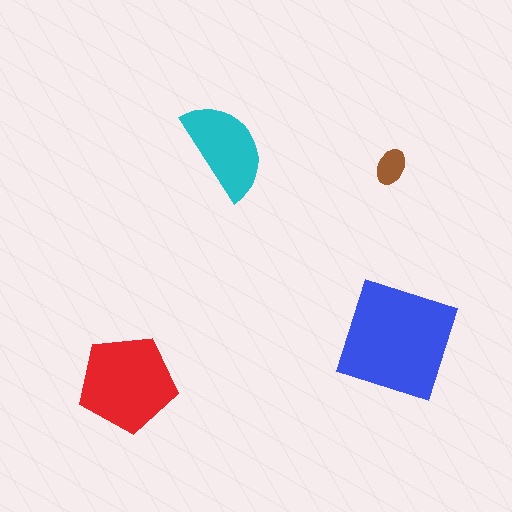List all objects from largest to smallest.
The blue square, the red pentagon, the cyan semicircle, the brown ellipse.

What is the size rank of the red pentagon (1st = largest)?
2nd.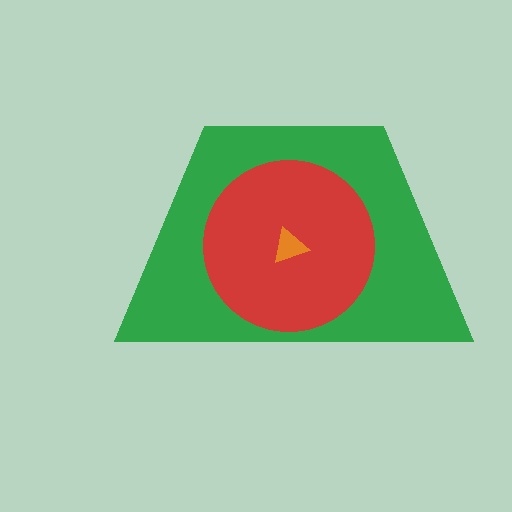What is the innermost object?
The orange triangle.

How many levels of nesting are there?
3.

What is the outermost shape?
The green trapezoid.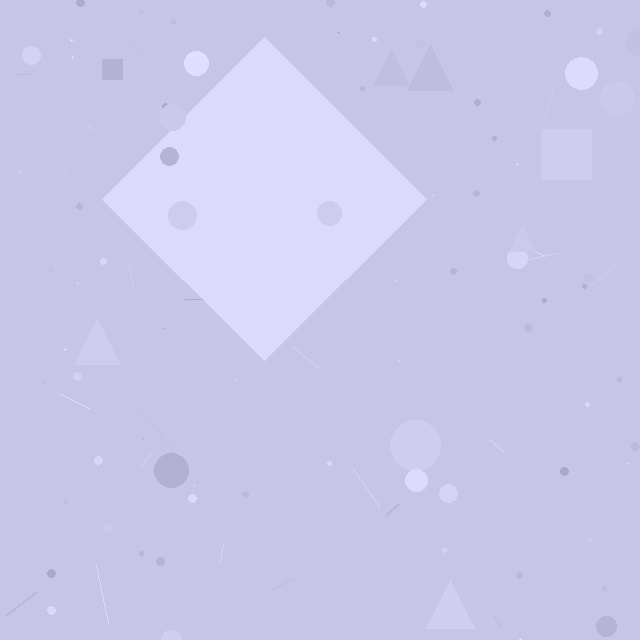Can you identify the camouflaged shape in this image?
The camouflaged shape is a diamond.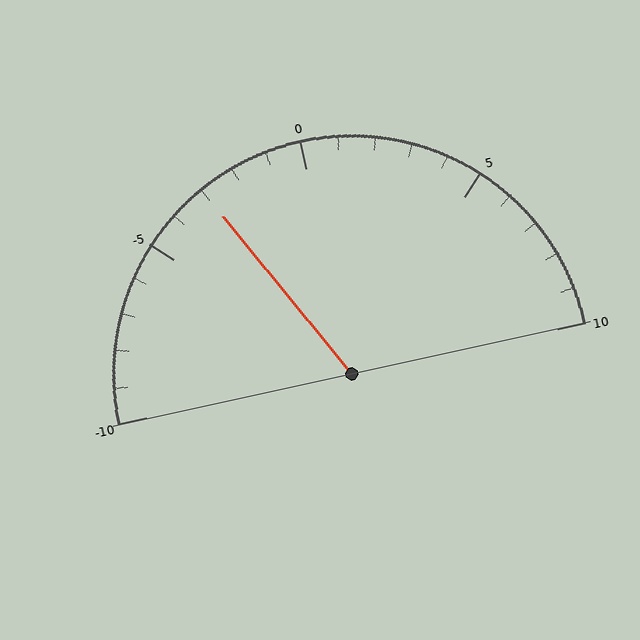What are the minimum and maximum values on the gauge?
The gauge ranges from -10 to 10.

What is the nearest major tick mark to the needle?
The nearest major tick mark is -5.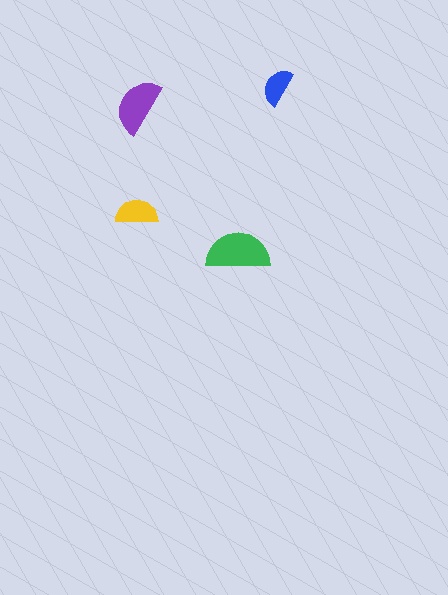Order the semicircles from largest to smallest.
the green one, the purple one, the yellow one, the blue one.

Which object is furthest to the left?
The purple semicircle is leftmost.